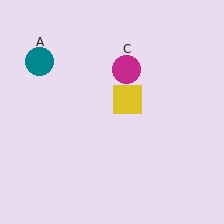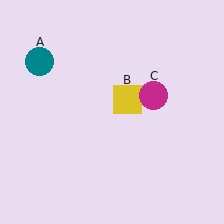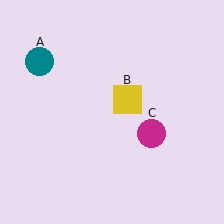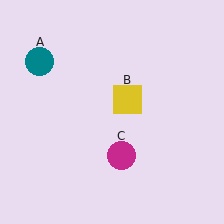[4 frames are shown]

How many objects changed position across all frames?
1 object changed position: magenta circle (object C).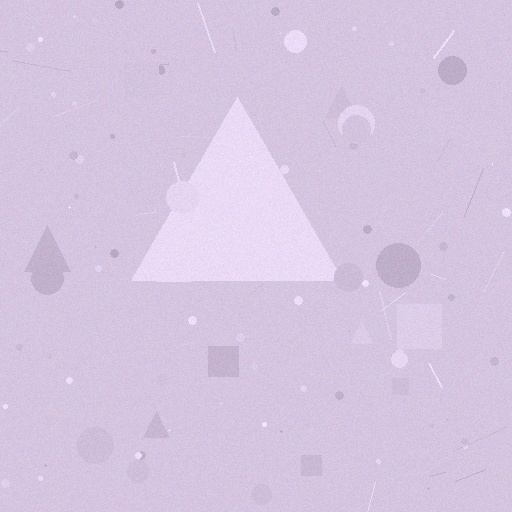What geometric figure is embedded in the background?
A triangle is embedded in the background.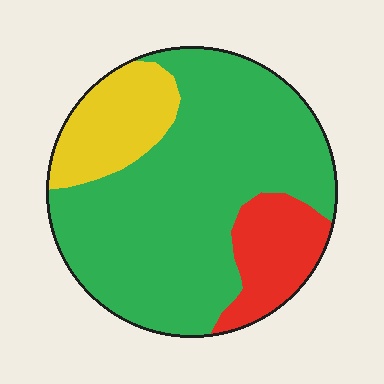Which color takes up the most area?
Green, at roughly 70%.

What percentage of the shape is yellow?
Yellow covers about 15% of the shape.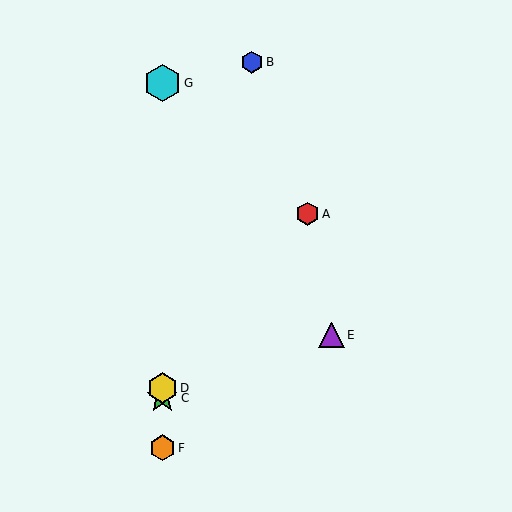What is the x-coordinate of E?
Object E is at x≈332.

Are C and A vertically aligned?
No, C is at x≈162 and A is at x≈307.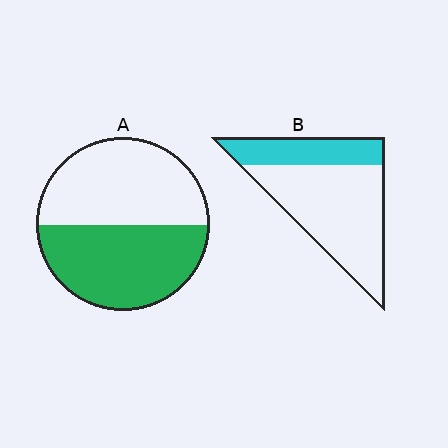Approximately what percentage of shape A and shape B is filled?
A is approximately 50% and B is approximately 30%.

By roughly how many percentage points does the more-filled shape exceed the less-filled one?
By roughly 20 percentage points (A over B).